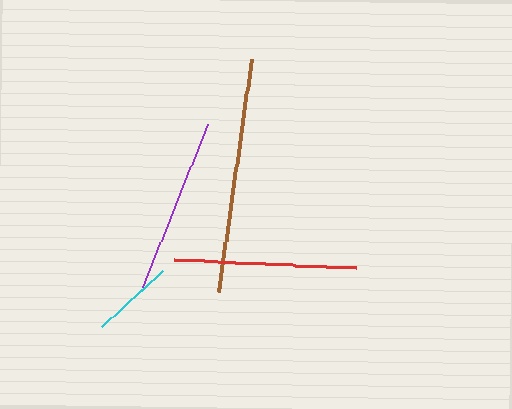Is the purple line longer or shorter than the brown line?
The brown line is longer than the purple line.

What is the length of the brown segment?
The brown segment is approximately 236 pixels long.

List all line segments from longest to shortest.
From longest to shortest: brown, red, purple, cyan.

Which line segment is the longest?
The brown line is the longest at approximately 236 pixels.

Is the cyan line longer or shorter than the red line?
The red line is longer than the cyan line.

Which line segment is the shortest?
The cyan line is the shortest at approximately 82 pixels.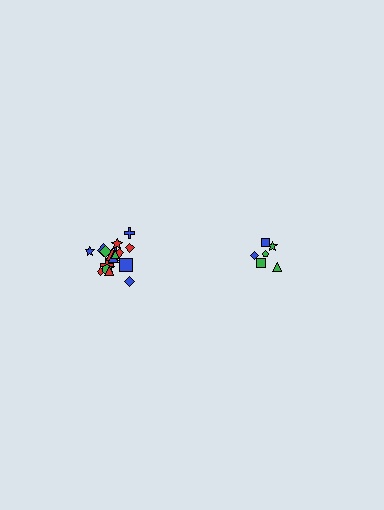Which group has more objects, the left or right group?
The left group.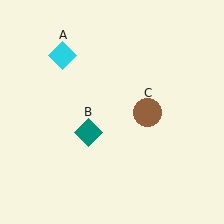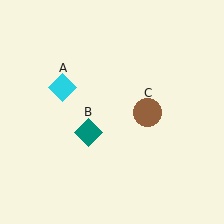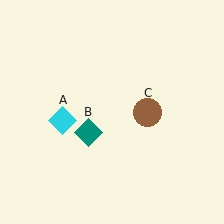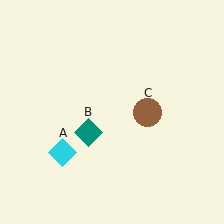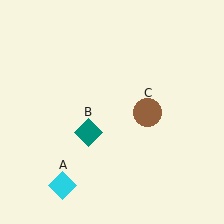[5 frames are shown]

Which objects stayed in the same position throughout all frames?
Teal diamond (object B) and brown circle (object C) remained stationary.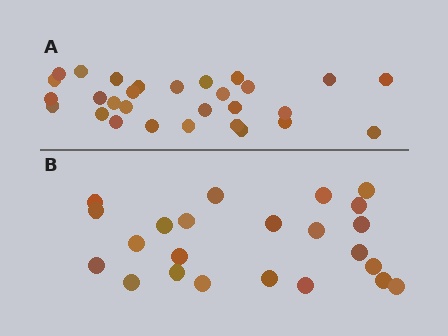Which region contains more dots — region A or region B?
Region A (the top region) has more dots.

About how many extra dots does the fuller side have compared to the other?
Region A has about 6 more dots than region B.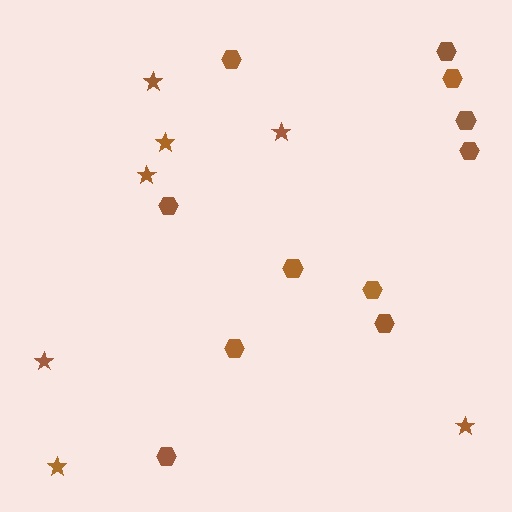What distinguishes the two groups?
There are 2 groups: one group of hexagons (11) and one group of stars (7).